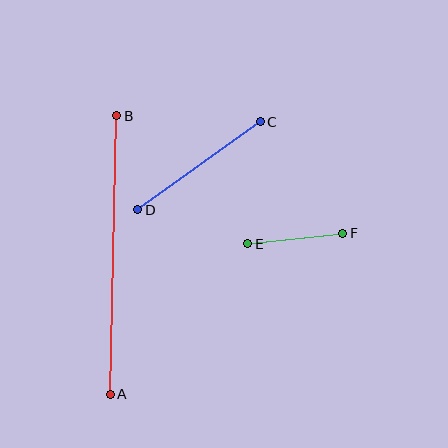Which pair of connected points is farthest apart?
Points A and B are farthest apart.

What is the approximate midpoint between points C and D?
The midpoint is at approximately (199, 166) pixels.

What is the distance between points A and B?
The distance is approximately 278 pixels.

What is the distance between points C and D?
The distance is approximately 150 pixels.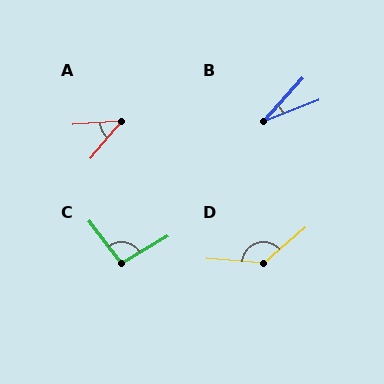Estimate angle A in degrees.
Approximately 46 degrees.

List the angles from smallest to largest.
B (27°), A (46°), C (97°), D (135°).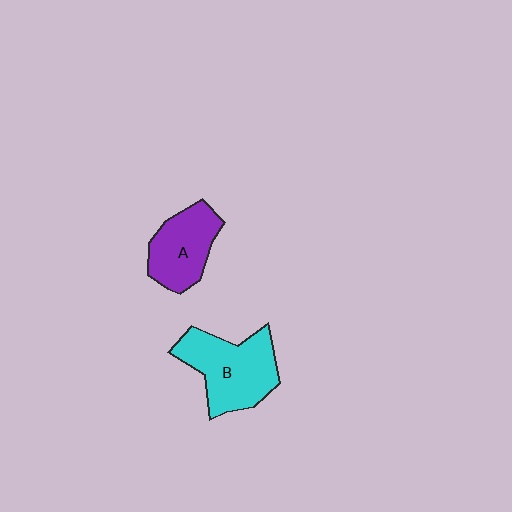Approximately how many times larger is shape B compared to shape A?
Approximately 1.3 times.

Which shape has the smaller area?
Shape A (purple).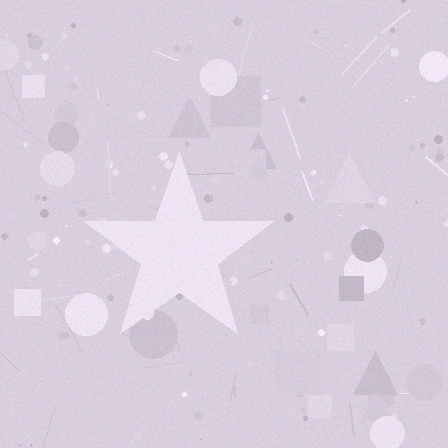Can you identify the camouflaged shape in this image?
The camouflaged shape is a star.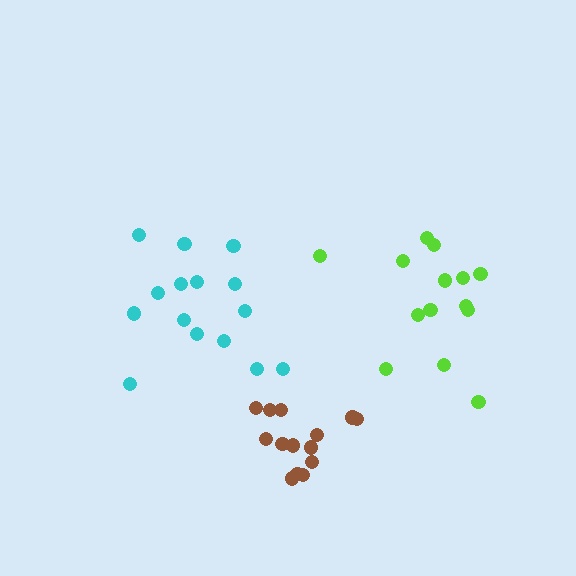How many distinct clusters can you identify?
There are 3 distinct clusters.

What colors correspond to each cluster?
The clusters are colored: brown, cyan, lime.